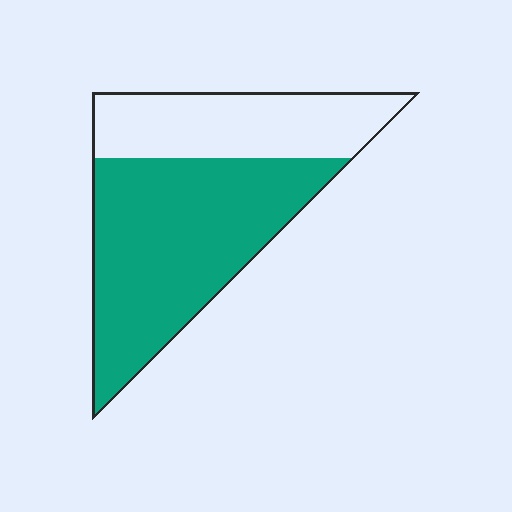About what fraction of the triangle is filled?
About five eighths (5/8).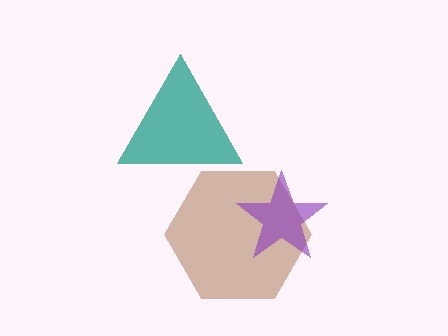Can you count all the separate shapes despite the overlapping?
Yes, there are 3 separate shapes.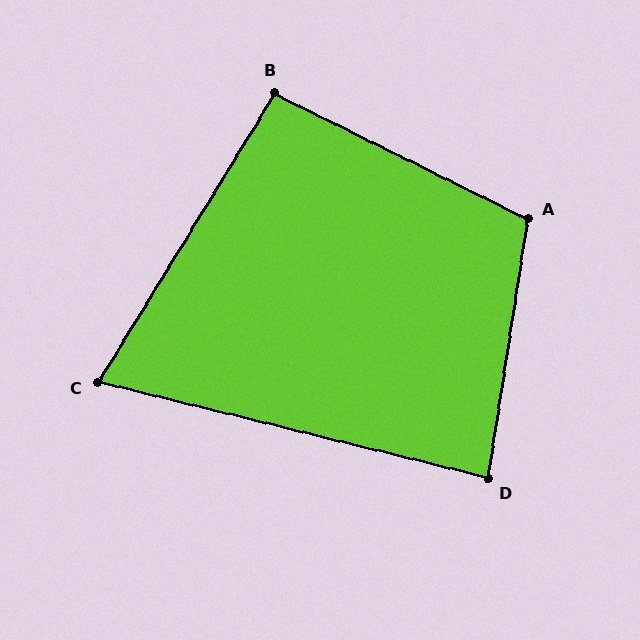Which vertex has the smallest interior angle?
C, at approximately 72 degrees.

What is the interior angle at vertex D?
Approximately 85 degrees (acute).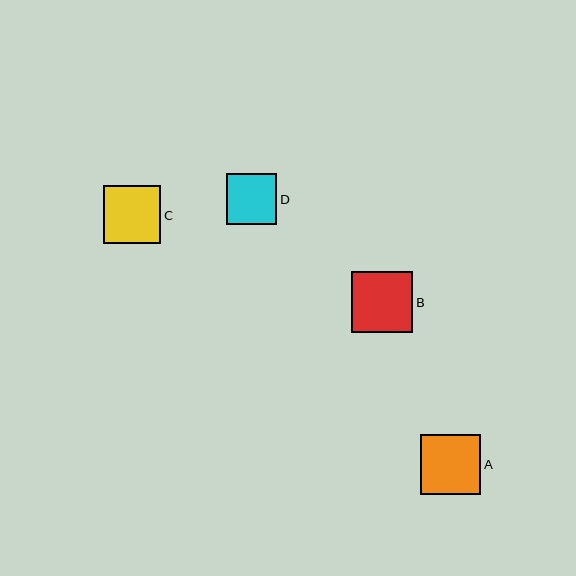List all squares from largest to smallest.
From largest to smallest: B, A, C, D.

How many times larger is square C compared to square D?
Square C is approximately 1.1 times the size of square D.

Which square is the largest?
Square B is the largest with a size of approximately 61 pixels.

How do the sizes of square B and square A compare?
Square B and square A are approximately the same size.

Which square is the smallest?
Square D is the smallest with a size of approximately 50 pixels.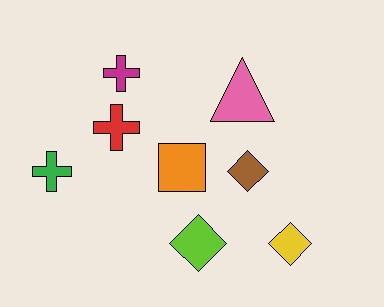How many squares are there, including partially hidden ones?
There is 1 square.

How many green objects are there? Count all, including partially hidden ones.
There is 1 green object.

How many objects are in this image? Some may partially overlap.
There are 8 objects.